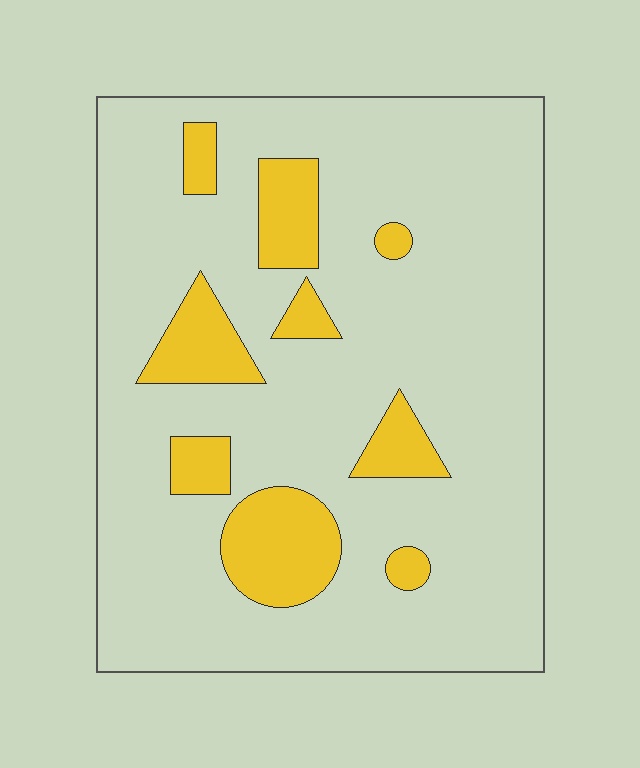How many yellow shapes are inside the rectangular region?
9.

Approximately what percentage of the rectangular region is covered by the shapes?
Approximately 15%.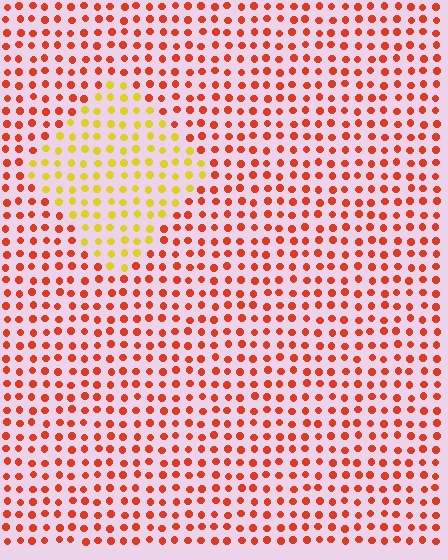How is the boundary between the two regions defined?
The boundary is defined purely by a slight shift in hue (about 50 degrees). Spacing, size, and orientation are identical on both sides.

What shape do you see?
I see a diamond.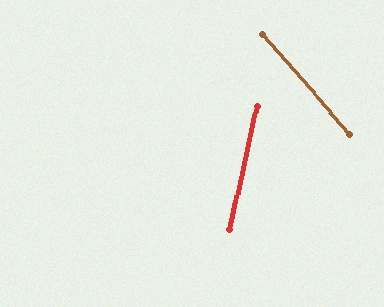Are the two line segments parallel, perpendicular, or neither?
Neither parallel nor perpendicular — they differ by about 53°.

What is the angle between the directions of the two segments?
Approximately 53 degrees.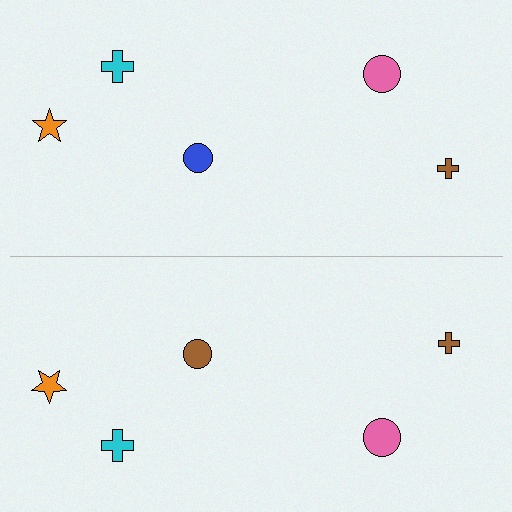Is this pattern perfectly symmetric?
No, the pattern is not perfectly symmetric. The brown circle on the bottom side breaks the symmetry — its mirror counterpart is blue.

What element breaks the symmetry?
The brown circle on the bottom side breaks the symmetry — its mirror counterpart is blue.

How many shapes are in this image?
There are 10 shapes in this image.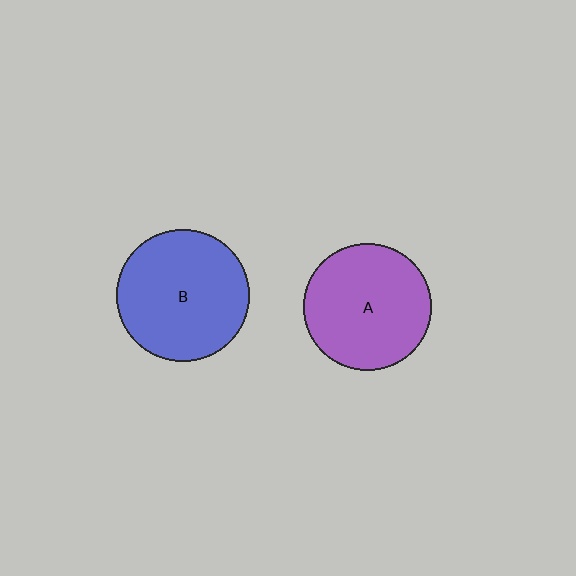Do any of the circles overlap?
No, none of the circles overlap.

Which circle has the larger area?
Circle B (blue).